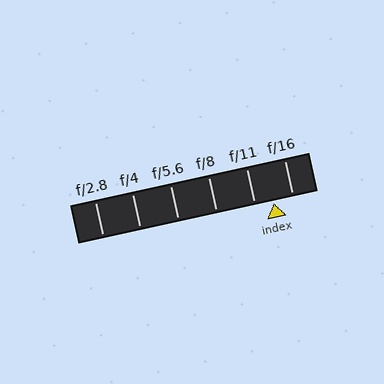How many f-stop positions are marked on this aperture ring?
There are 6 f-stop positions marked.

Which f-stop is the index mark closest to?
The index mark is closest to f/11.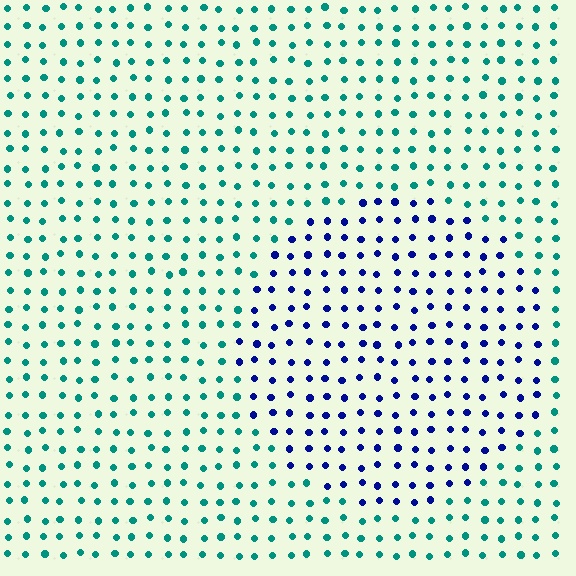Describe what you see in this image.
The image is filled with small teal elements in a uniform arrangement. A circle-shaped region is visible where the elements are tinted to a slightly different hue, forming a subtle color boundary.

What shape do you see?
I see a circle.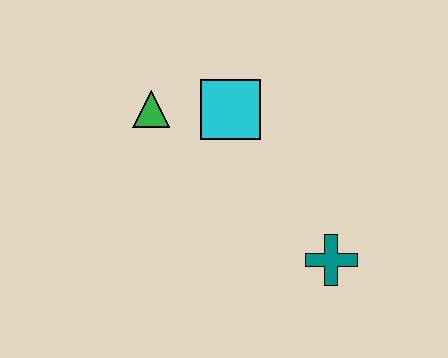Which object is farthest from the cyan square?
The teal cross is farthest from the cyan square.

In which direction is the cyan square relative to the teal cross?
The cyan square is above the teal cross.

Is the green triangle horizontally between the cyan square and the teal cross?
No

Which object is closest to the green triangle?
The cyan square is closest to the green triangle.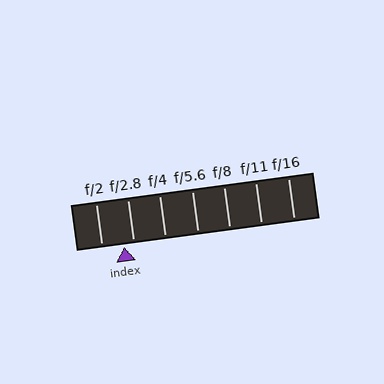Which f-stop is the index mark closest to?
The index mark is closest to f/2.8.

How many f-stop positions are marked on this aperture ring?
There are 7 f-stop positions marked.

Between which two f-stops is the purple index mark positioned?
The index mark is between f/2 and f/2.8.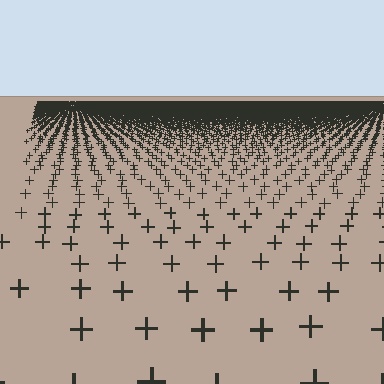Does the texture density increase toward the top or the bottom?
Density increases toward the top.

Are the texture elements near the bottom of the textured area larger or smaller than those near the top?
Larger. Near the bottom, elements are closer to the viewer and appear at a bigger on-screen size.